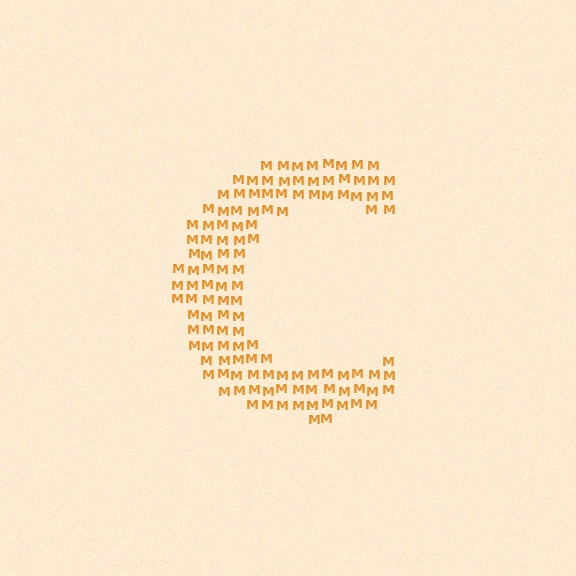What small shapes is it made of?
It is made of small letter M's.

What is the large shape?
The large shape is the letter C.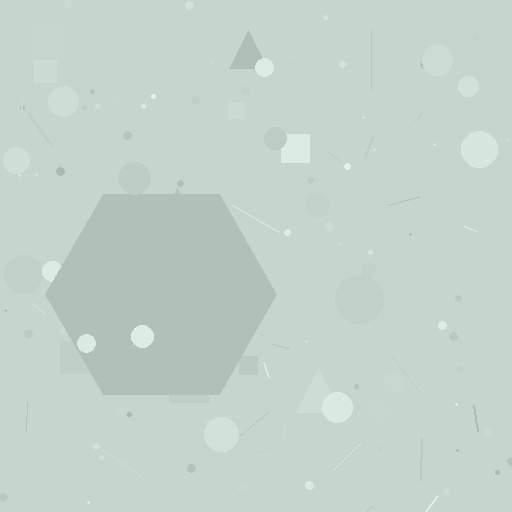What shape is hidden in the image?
A hexagon is hidden in the image.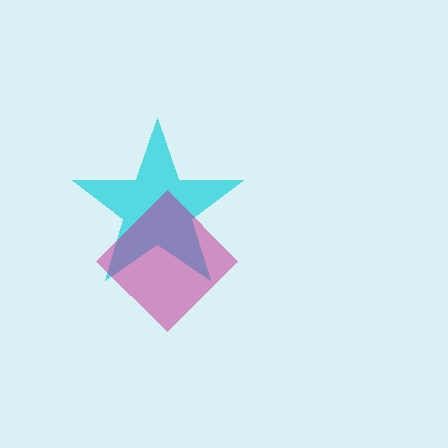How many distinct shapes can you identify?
There are 2 distinct shapes: a cyan star, a magenta diamond.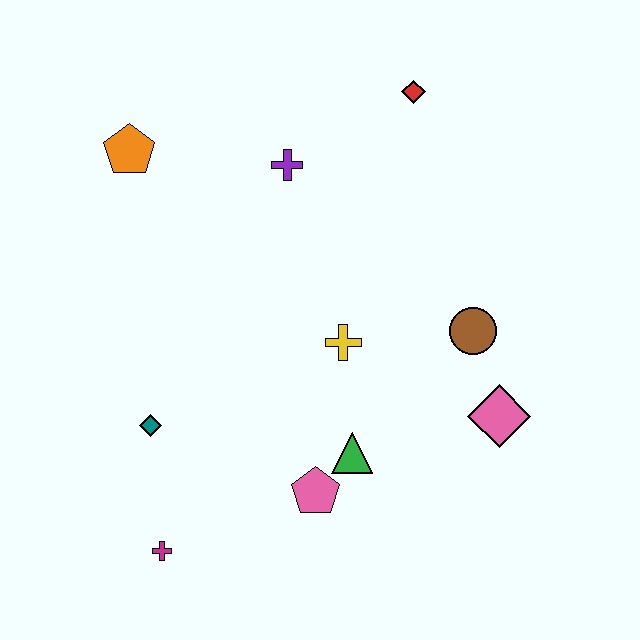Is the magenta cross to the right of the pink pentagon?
No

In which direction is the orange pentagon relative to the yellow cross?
The orange pentagon is to the left of the yellow cross.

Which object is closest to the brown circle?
The pink diamond is closest to the brown circle.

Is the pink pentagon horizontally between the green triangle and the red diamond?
No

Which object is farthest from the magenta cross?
The red diamond is farthest from the magenta cross.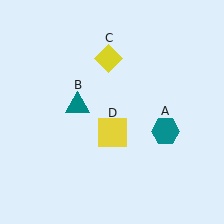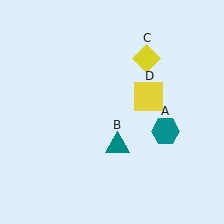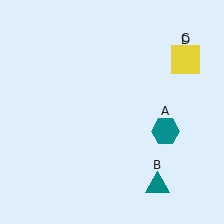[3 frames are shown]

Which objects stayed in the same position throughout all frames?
Teal hexagon (object A) remained stationary.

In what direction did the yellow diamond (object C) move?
The yellow diamond (object C) moved right.